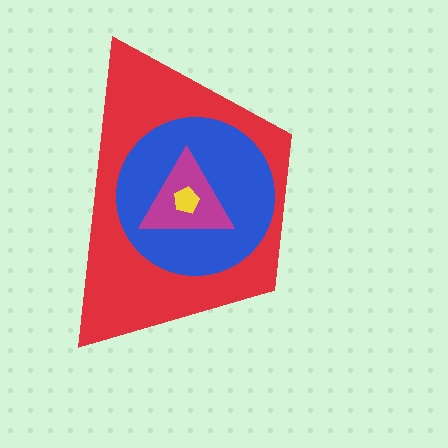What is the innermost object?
The yellow pentagon.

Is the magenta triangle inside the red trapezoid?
Yes.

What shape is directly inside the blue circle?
The magenta triangle.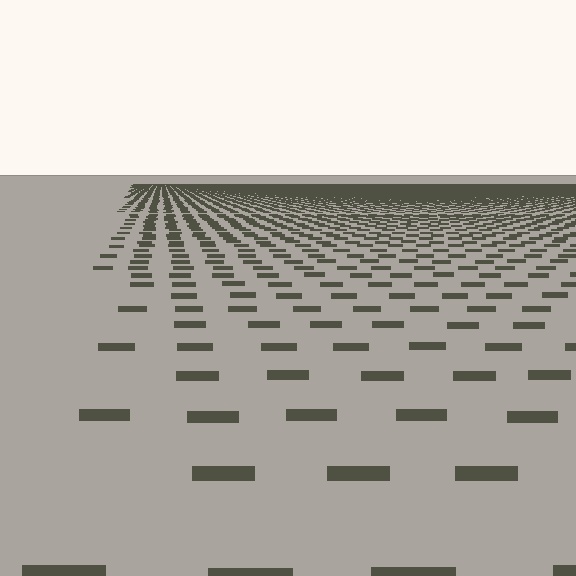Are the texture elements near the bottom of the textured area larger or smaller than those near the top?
Larger. Near the bottom, elements are closer to the viewer and appear at a bigger on-screen size.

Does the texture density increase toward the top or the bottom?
Density increases toward the top.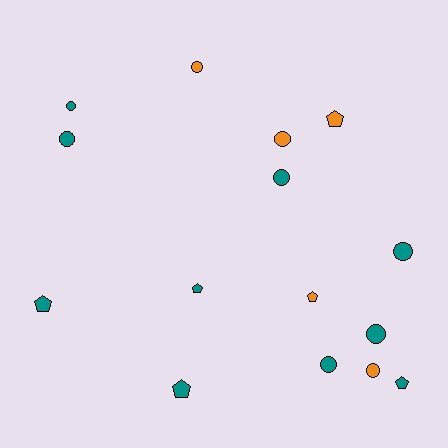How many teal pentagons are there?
There are 4 teal pentagons.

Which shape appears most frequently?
Circle, with 9 objects.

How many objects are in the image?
There are 15 objects.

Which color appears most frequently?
Teal, with 10 objects.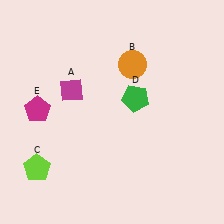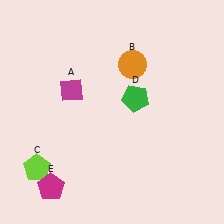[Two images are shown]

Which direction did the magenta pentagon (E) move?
The magenta pentagon (E) moved down.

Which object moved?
The magenta pentagon (E) moved down.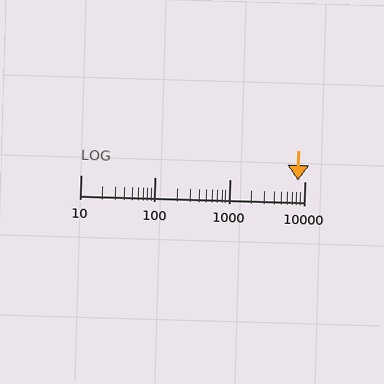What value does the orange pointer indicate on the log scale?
The pointer indicates approximately 8300.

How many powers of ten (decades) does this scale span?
The scale spans 3 decades, from 10 to 10000.